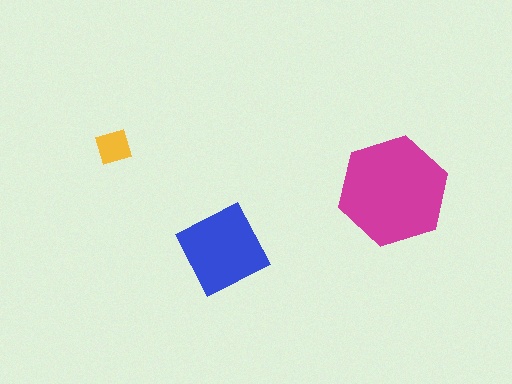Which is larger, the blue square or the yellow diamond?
The blue square.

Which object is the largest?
The magenta hexagon.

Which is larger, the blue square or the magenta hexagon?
The magenta hexagon.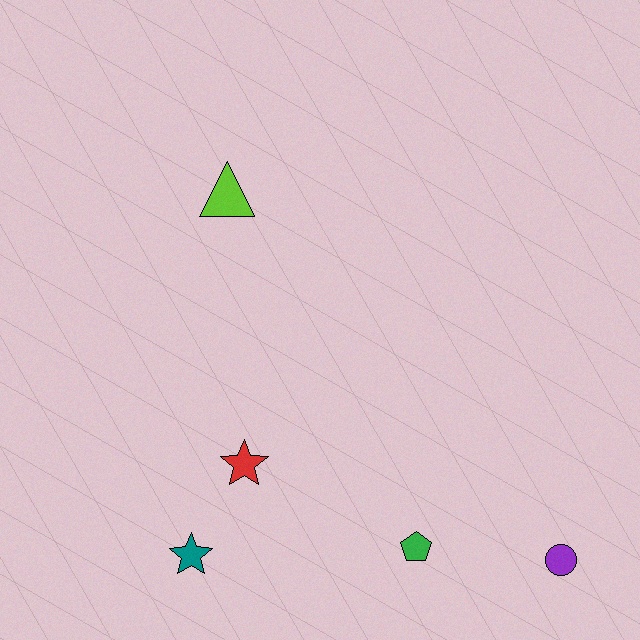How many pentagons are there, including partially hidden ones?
There is 1 pentagon.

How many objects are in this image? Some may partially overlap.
There are 5 objects.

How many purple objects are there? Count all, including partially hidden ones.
There is 1 purple object.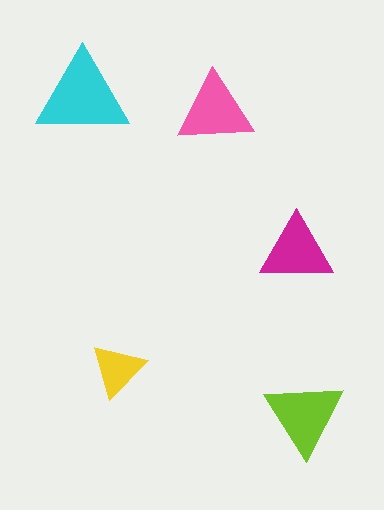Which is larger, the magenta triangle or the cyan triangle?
The cyan one.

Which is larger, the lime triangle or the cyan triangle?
The cyan one.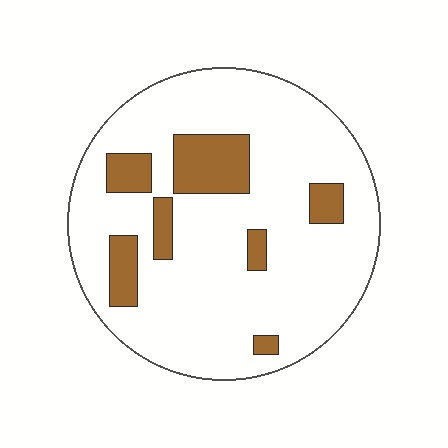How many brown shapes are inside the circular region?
7.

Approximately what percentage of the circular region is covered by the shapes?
Approximately 15%.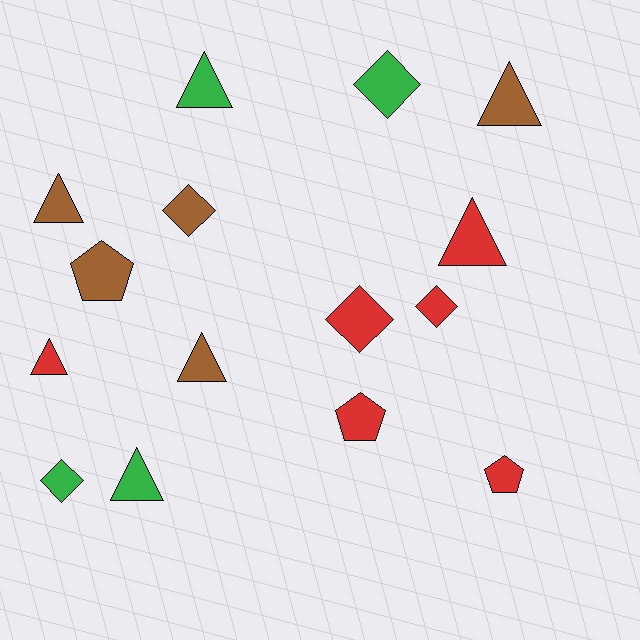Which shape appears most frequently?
Triangle, with 7 objects.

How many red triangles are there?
There are 2 red triangles.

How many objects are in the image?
There are 15 objects.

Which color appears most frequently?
Red, with 6 objects.